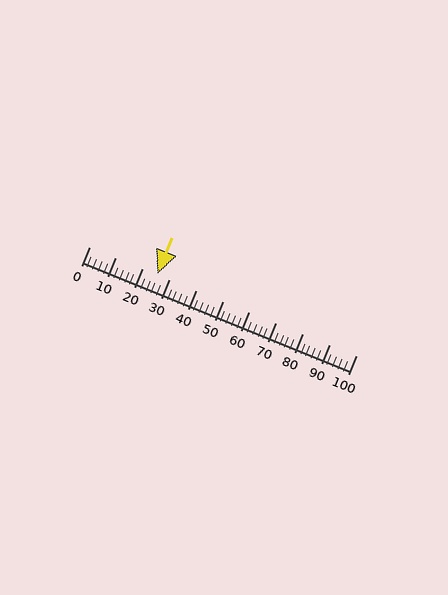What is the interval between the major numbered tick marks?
The major tick marks are spaced 10 units apart.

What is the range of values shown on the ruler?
The ruler shows values from 0 to 100.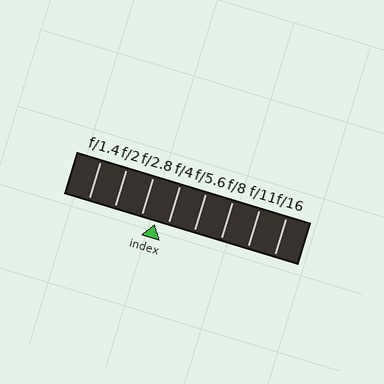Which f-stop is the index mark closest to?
The index mark is closest to f/4.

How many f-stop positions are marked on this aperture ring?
There are 8 f-stop positions marked.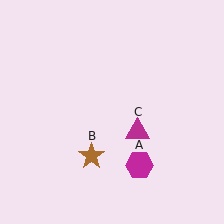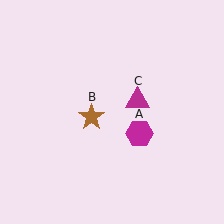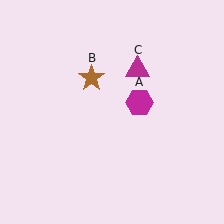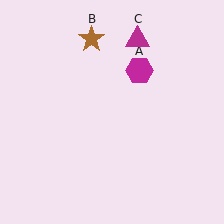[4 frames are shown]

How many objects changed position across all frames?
3 objects changed position: magenta hexagon (object A), brown star (object B), magenta triangle (object C).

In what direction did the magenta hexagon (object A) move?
The magenta hexagon (object A) moved up.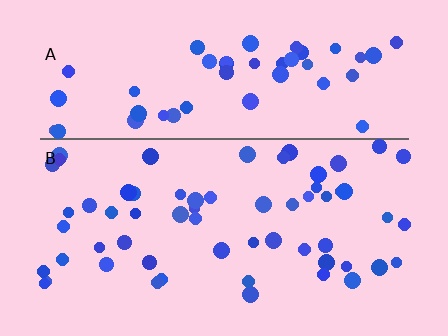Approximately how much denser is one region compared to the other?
Approximately 1.0× — region B over region A.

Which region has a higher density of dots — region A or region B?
B (the bottom).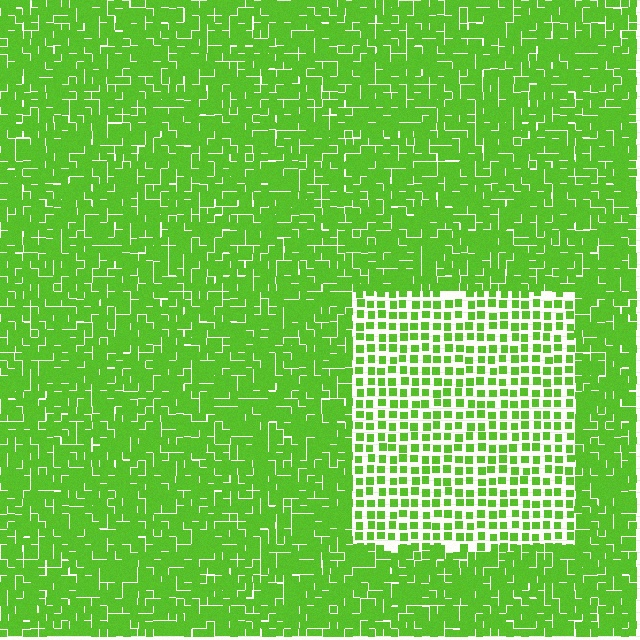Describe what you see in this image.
The image contains small lime elements arranged at two different densities. A rectangle-shaped region is visible where the elements are less densely packed than the surrounding area.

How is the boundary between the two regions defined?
The boundary is defined by a change in element density (approximately 2.1x ratio). All elements are the same color, size, and shape.